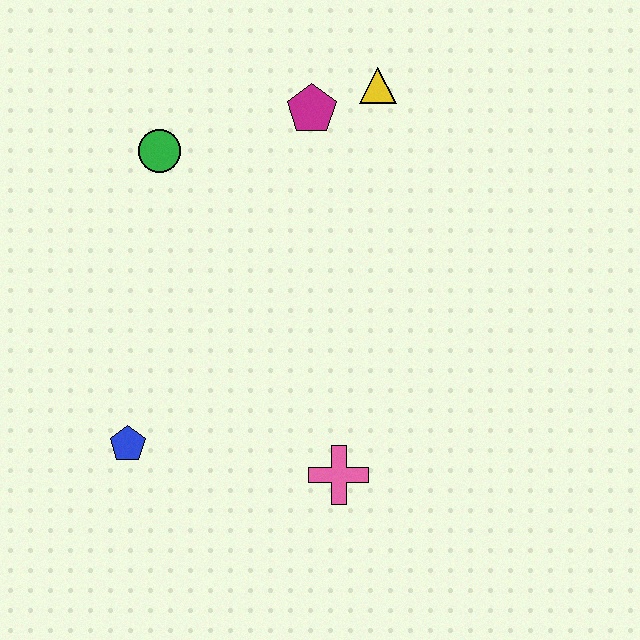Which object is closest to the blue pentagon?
The pink cross is closest to the blue pentagon.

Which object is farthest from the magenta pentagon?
The blue pentagon is farthest from the magenta pentagon.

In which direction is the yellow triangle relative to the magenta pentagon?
The yellow triangle is to the right of the magenta pentagon.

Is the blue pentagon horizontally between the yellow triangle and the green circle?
No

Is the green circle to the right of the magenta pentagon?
No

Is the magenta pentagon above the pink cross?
Yes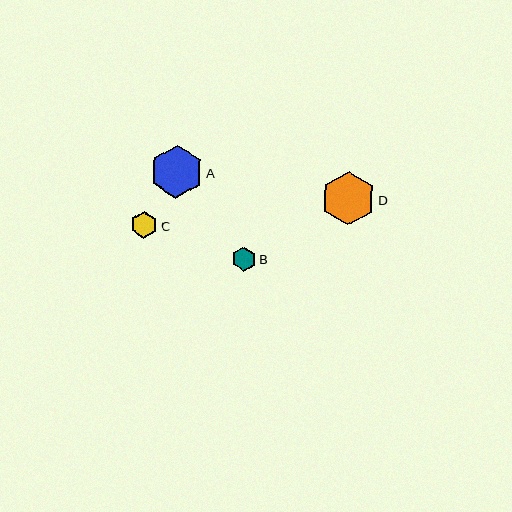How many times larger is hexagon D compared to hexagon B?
Hexagon D is approximately 2.2 times the size of hexagon B.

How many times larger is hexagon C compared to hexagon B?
Hexagon C is approximately 1.1 times the size of hexagon B.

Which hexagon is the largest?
Hexagon D is the largest with a size of approximately 54 pixels.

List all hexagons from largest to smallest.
From largest to smallest: D, A, C, B.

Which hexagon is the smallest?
Hexagon B is the smallest with a size of approximately 24 pixels.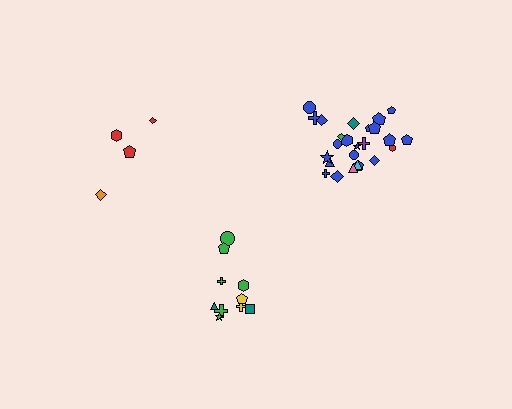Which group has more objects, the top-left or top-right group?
The top-right group.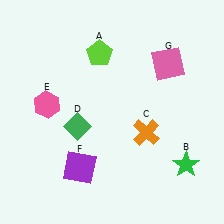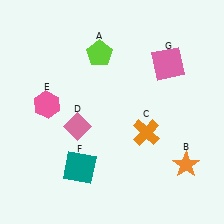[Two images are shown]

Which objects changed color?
B changed from green to orange. D changed from green to pink. F changed from purple to teal.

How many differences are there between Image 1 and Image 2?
There are 3 differences between the two images.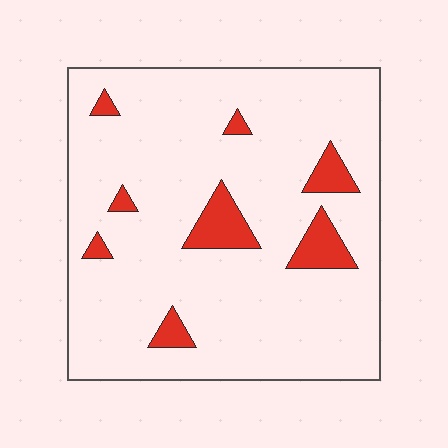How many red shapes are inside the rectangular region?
8.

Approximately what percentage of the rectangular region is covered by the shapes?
Approximately 10%.